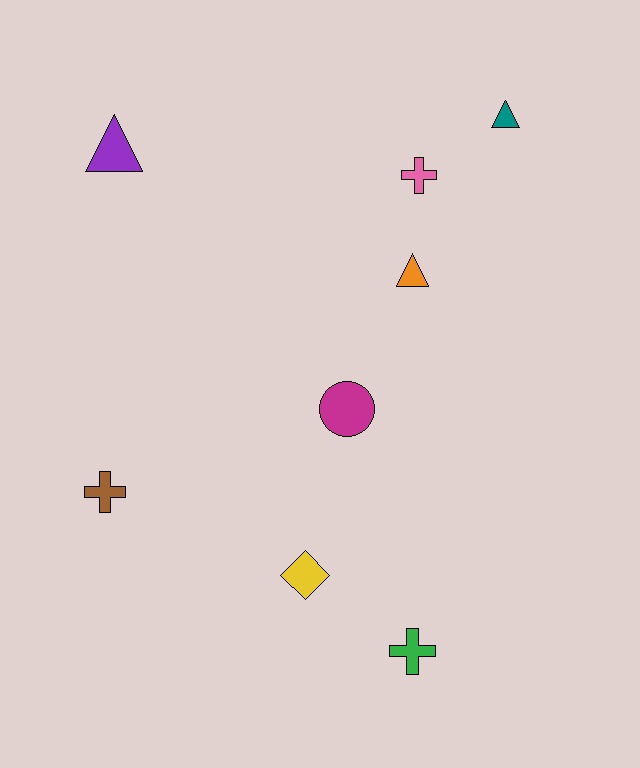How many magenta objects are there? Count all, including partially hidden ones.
There is 1 magenta object.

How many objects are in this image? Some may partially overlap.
There are 8 objects.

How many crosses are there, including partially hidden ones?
There are 3 crosses.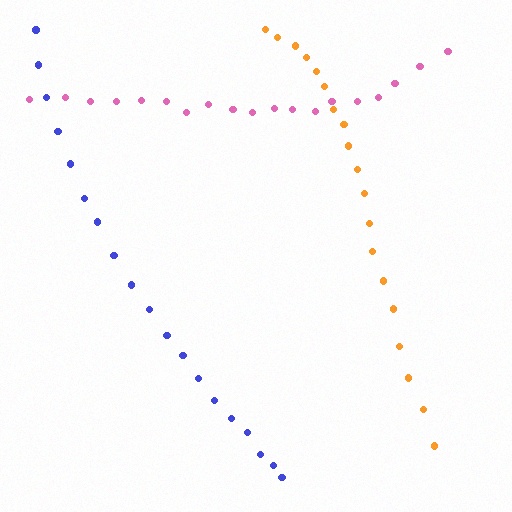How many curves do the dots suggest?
There are 3 distinct paths.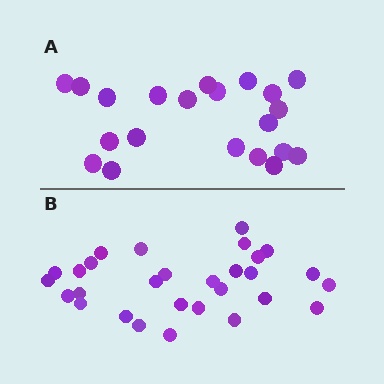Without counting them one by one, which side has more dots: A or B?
Region B (the bottom region) has more dots.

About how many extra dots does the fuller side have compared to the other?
Region B has roughly 8 or so more dots than region A.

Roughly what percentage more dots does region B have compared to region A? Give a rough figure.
About 40% more.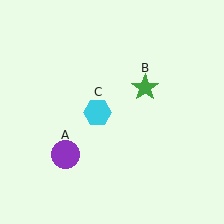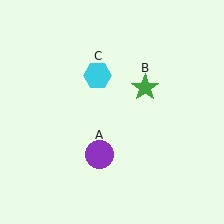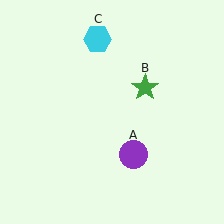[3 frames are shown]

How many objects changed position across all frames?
2 objects changed position: purple circle (object A), cyan hexagon (object C).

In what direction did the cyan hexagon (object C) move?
The cyan hexagon (object C) moved up.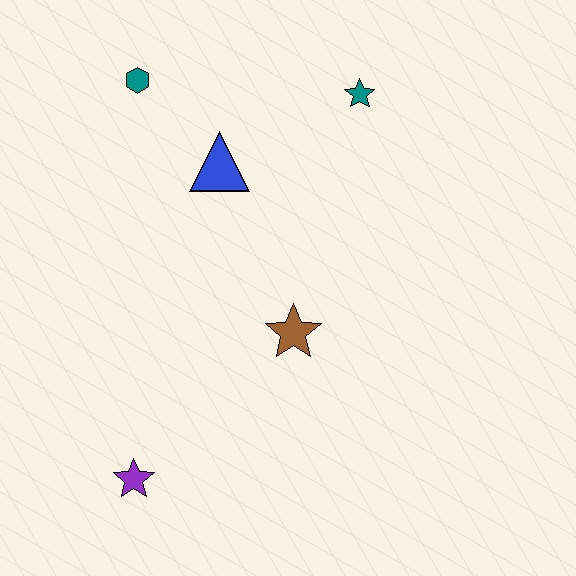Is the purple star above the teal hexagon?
No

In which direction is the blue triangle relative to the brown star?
The blue triangle is above the brown star.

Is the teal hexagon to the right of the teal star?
No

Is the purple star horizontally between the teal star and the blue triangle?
No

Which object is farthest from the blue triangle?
The purple star is farthest from the blue triangle.